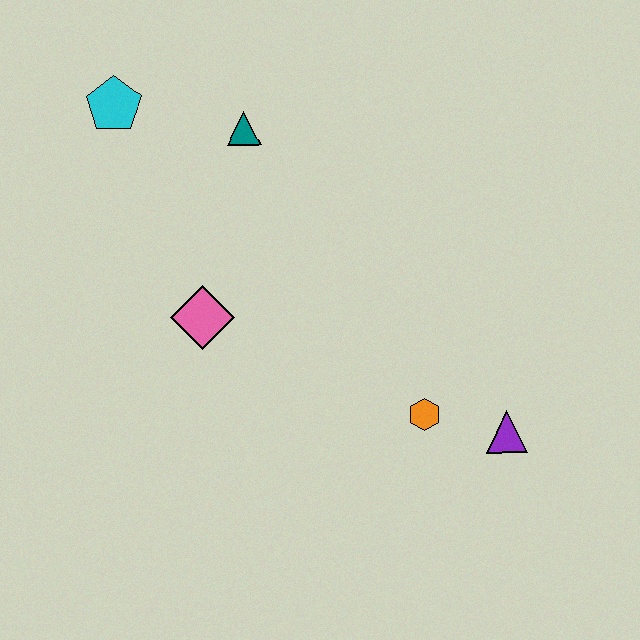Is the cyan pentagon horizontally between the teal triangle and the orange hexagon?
No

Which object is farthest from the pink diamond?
The purple triangle is farthest from the pink diamond.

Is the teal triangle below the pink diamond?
No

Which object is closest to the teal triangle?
The cyan pentagon is closest to the teal triangle.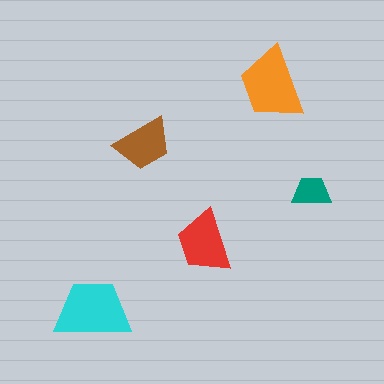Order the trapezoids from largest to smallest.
the cyan one, the orange one, the red one, the brown one, the teal one.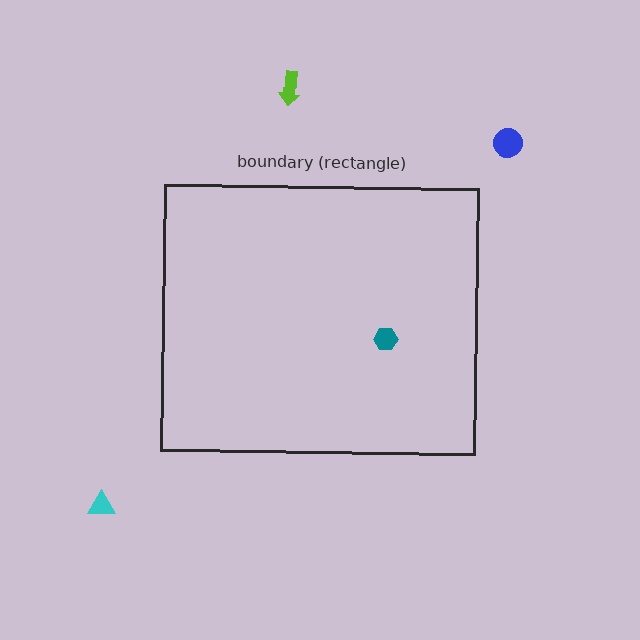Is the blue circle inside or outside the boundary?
Outside.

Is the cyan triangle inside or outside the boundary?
Outside.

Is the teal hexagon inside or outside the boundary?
Inside.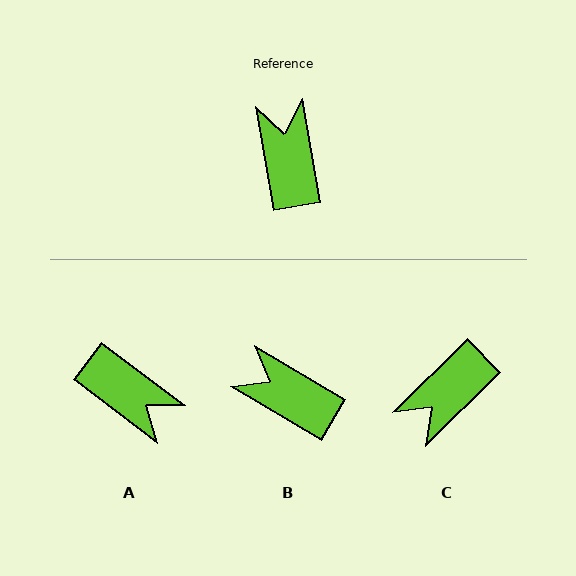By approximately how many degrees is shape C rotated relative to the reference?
Approximately 125 degrees counter-clockwise.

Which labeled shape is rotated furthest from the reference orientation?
A, about 137 degrees away.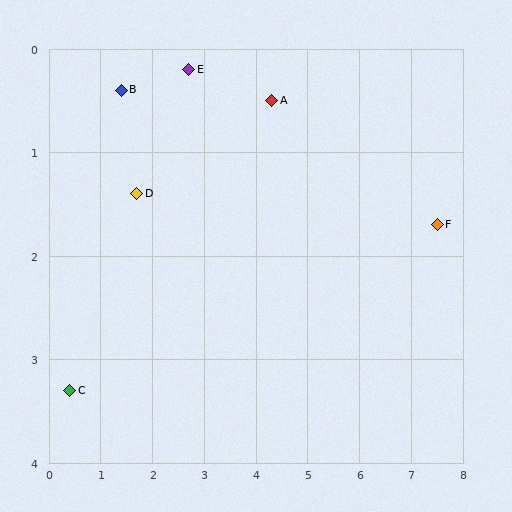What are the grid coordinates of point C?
Point C is at approximately (0.4, 3.3).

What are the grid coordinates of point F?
Point F is at approximately (7.5, 1.7).